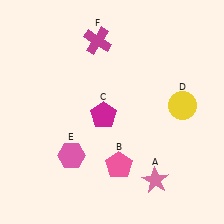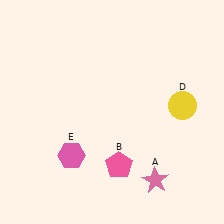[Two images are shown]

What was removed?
The magenta pentagon (C), the magenta cross (F) were removed in Image 2.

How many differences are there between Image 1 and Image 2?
There are 2 differences between the two images.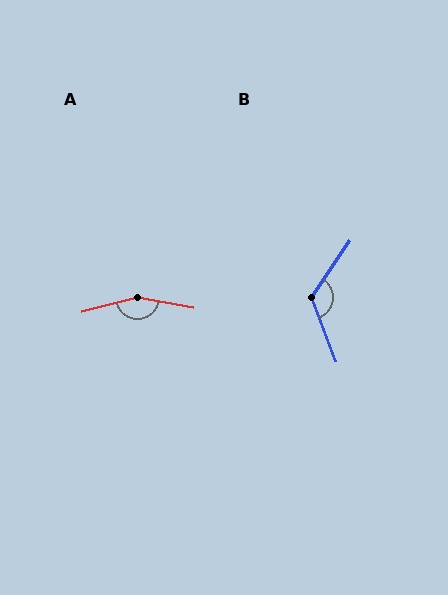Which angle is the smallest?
B, at approximately 125 degrees.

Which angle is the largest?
A, at approximately 155 degrees.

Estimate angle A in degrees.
Approximately 155 degrees.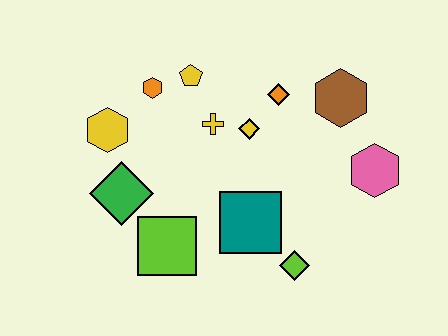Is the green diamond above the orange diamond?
No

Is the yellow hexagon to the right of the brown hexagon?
No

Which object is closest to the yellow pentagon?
The orange hexagon is closest to the yellow pentagon.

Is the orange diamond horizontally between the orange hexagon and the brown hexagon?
Yes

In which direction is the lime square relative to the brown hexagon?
The lime square is to the left of the brown hexagon.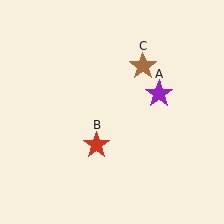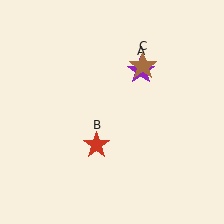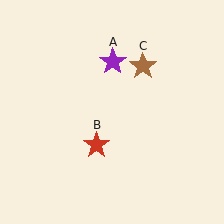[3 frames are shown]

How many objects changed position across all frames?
1 object changed position: purple star (object A).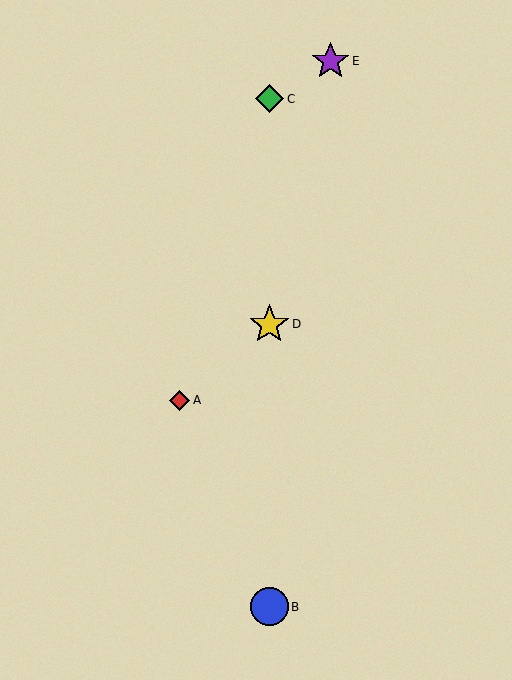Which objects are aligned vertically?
Objects B, C, D are aligned vertically.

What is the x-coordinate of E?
Object E is at x≈330.